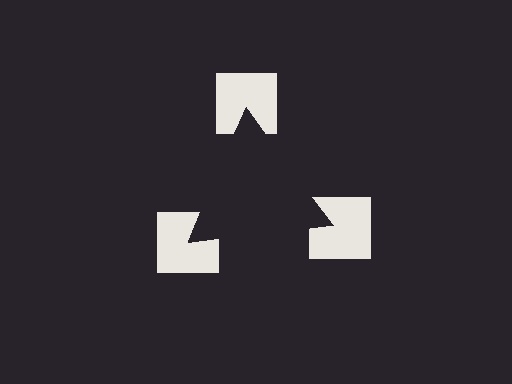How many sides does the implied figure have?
3 sides.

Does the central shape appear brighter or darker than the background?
It typically appears slightly darker than the background, even though no actual brightness change is drawn.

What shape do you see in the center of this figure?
An illusory triangle — its edges are inferred from the aligned wedge cuts in the notched squares, not physically drawn.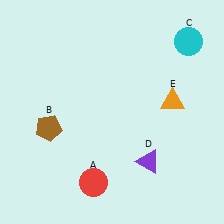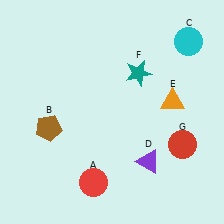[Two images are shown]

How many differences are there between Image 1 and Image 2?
There are 2 differences between the two images.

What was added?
A teal star (F), a red circle (G) were added in Image 2.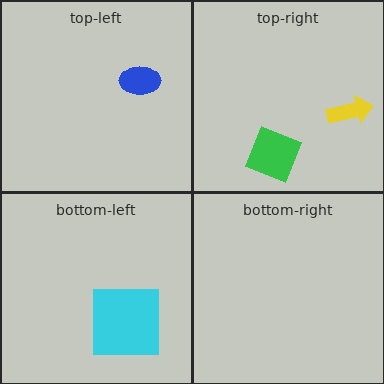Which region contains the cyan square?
The bottom-left region.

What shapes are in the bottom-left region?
The cyan square.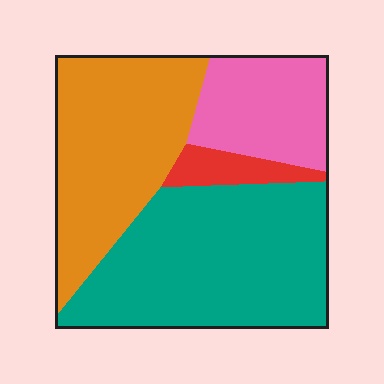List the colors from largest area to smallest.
From largest to smallest: teal, orange, pink, red.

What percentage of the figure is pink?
Pink takes up about one sixth (1/6) of the figure.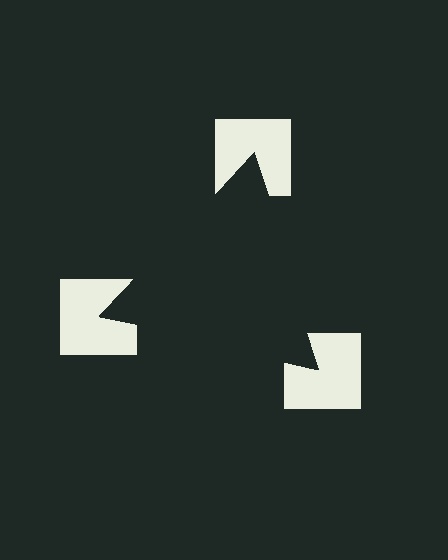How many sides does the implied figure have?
3 sides.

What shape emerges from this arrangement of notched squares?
An illusory triangle — its edges are inferred from the aligned wedge cuts in the notched squares, not physically drawn.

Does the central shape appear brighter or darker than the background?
It typically appears slightly darker than the background, even though no actual brightness change is drawn.